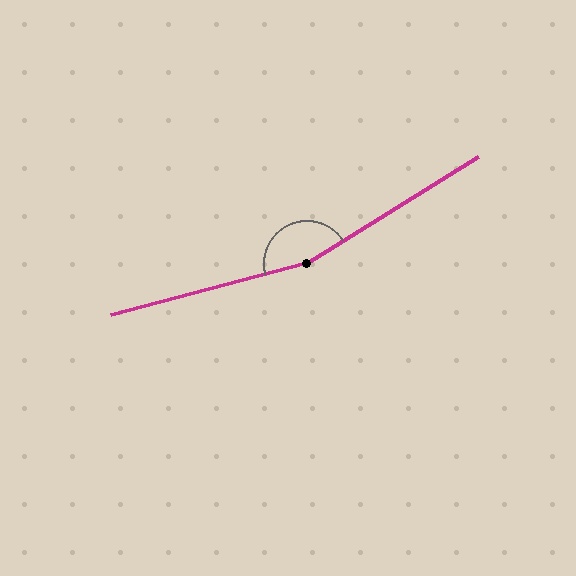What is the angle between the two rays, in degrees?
Approximately 163 degrees.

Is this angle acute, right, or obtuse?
It is obtuse.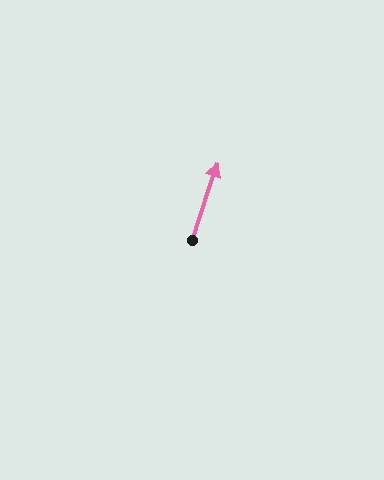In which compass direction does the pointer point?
North.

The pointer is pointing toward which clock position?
Roughly 1 o'clock.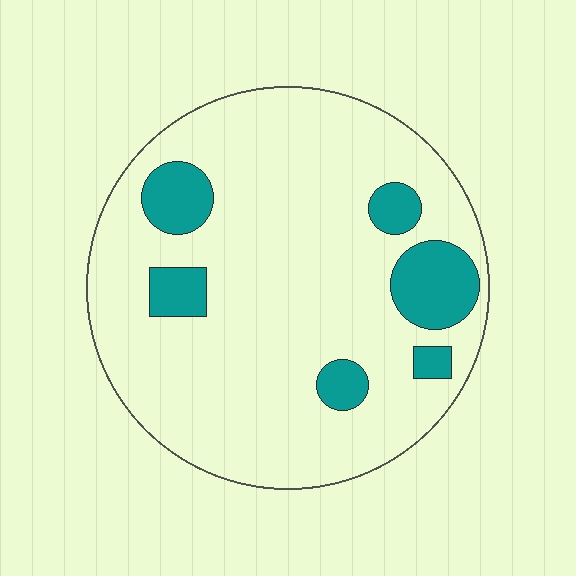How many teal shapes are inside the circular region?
6.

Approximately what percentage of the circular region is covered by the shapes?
Approximately 15%.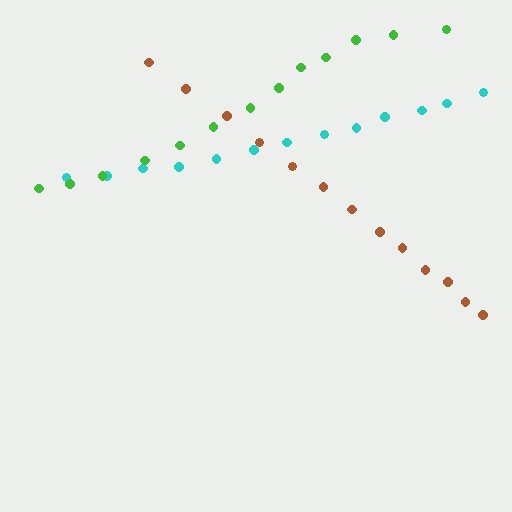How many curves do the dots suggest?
There are 3 distinct paths.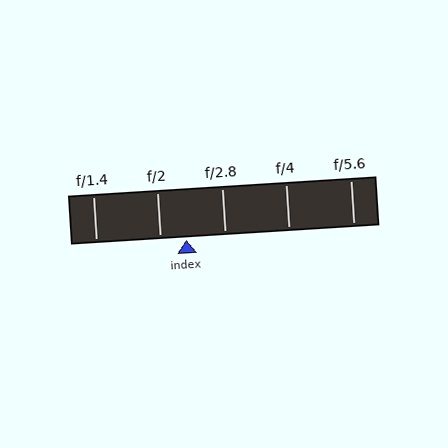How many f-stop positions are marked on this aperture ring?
There are 5 f-stop positions marked.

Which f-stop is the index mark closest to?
The index mark is closest to f/2.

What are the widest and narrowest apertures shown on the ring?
The widest aperture shown is f/1.4 and the narrowest is f/5.6.